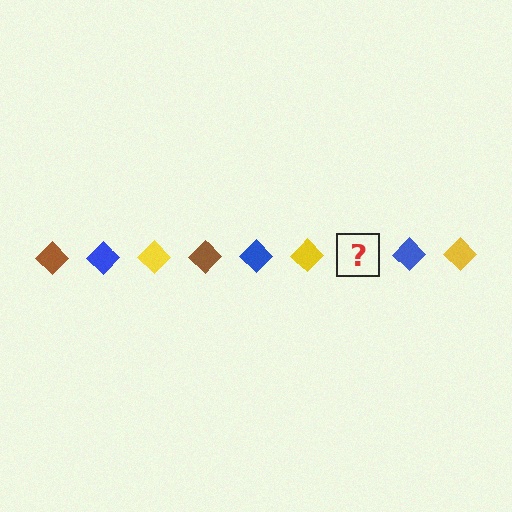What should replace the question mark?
The question mark should be replaced with a brown diamond.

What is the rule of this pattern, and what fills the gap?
The rule is that the pattern cycles through brown, blue, yellow diamonds. The gap should be filled with a brown diamond.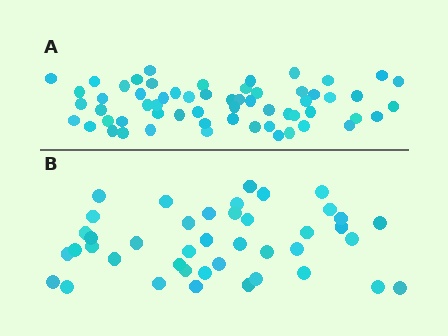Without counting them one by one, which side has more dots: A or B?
Region A (the top region) has more dots.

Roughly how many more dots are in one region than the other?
Region A has approximately 20 more dots than region B.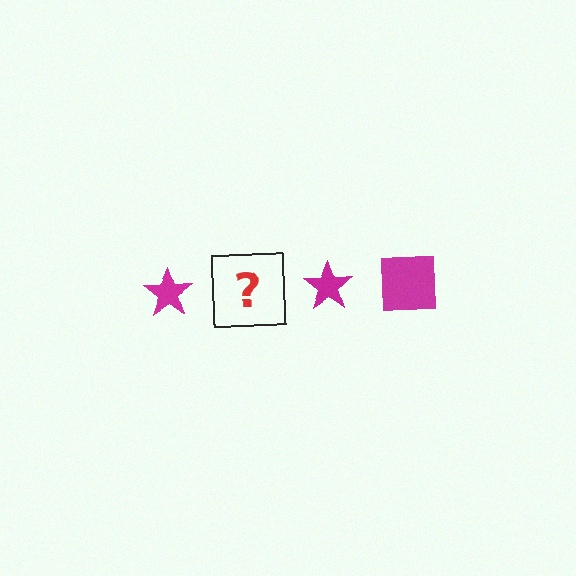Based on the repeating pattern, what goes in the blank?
The blank should be a magenta square.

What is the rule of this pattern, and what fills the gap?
The rule is that the pattern cycles through star, square shapes in magenta. The gap should be filled with a magenta square.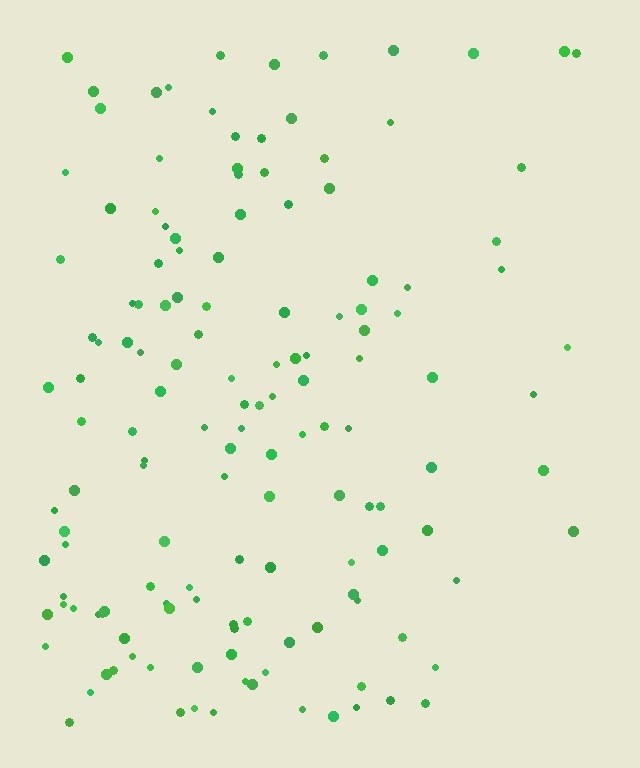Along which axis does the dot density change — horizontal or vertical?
Horizontal.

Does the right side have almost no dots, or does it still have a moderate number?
Still a moderate number, just noticeably fewer than the left.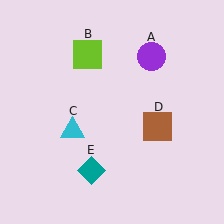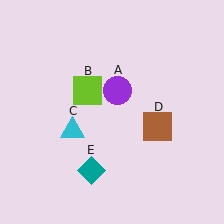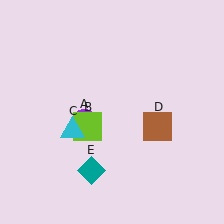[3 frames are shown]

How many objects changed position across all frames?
2 objects changed position: purple circle (object A), lime square (object B).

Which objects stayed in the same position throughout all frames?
Cyan triangle (object C) and brown square (object D) and teal diamond (object E) remained stationary.